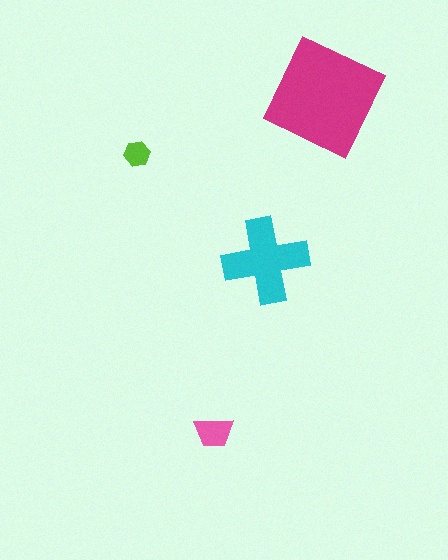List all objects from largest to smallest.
The magenta diamond, the cyan cross, the pink trapezoid, the lime hexagon.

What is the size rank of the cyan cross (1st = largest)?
2nd.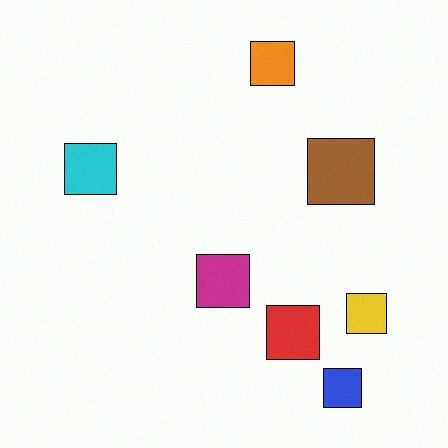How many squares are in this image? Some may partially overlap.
There are 7 squares.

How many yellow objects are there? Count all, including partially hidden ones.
There is 1 yellow object.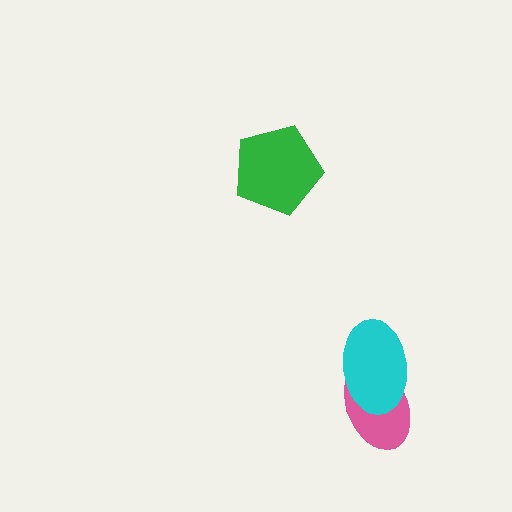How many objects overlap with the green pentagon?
0 objects overlap with the green pentagon.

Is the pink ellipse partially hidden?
Yes, it is partially covered by another shape.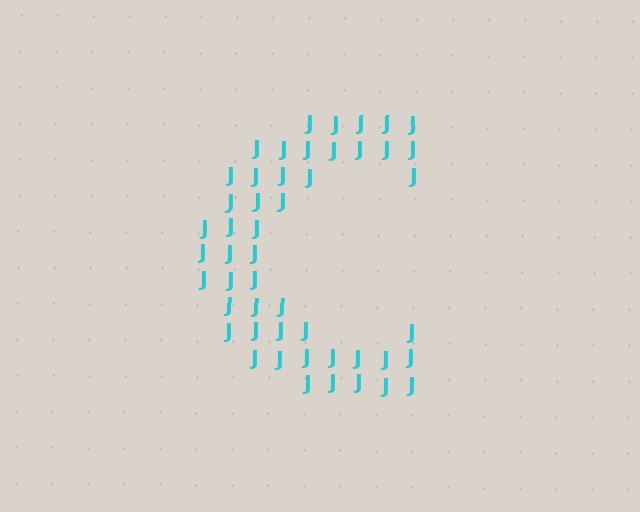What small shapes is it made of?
It is made of small letter J's.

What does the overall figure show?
The overall figure shows the letter C.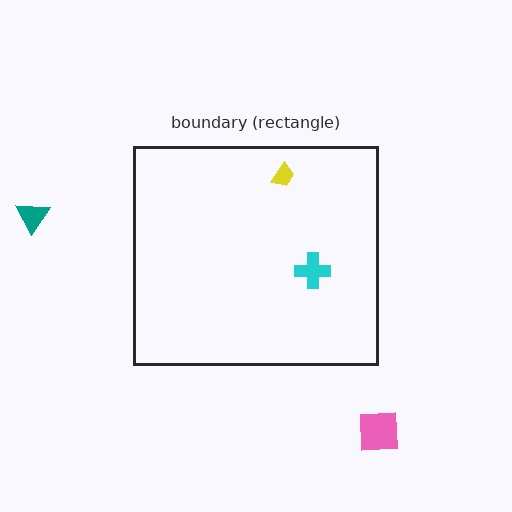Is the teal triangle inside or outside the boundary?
Outside.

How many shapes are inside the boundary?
2 inside, 2 outside.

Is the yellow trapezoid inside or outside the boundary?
Inside.